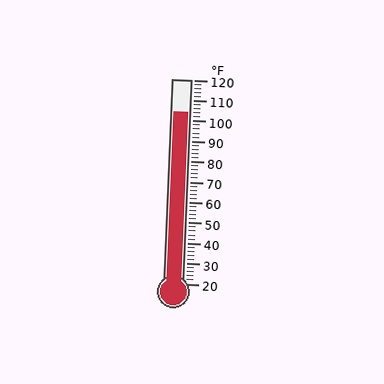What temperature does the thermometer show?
The thermometer shows approximately 104°F.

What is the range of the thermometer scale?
The thermometer scale ranges from 20°F to 120°F.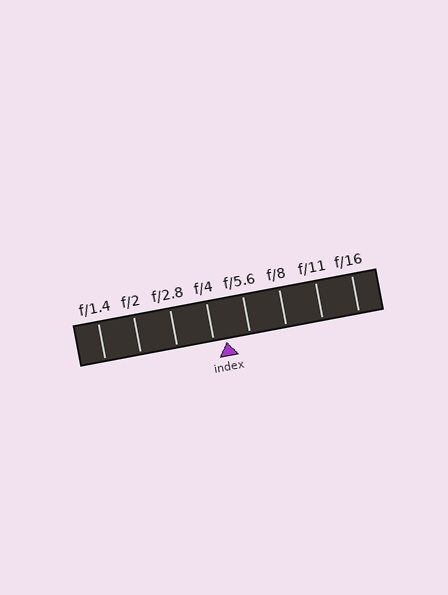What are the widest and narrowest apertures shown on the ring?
The widest aperture shown is f/1.4 and the narrowest is f/16.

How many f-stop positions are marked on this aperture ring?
There are 8 f-stop positions marked.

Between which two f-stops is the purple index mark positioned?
The index mark is between f/4 and f/5.6.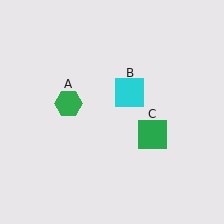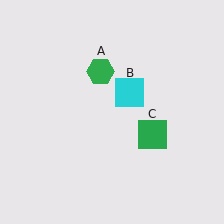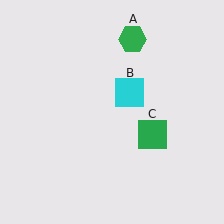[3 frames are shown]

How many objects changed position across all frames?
1 object changed position: green hexagon (object A).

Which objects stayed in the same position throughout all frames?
Cyan square (object B) and green square (object C) remained stationary.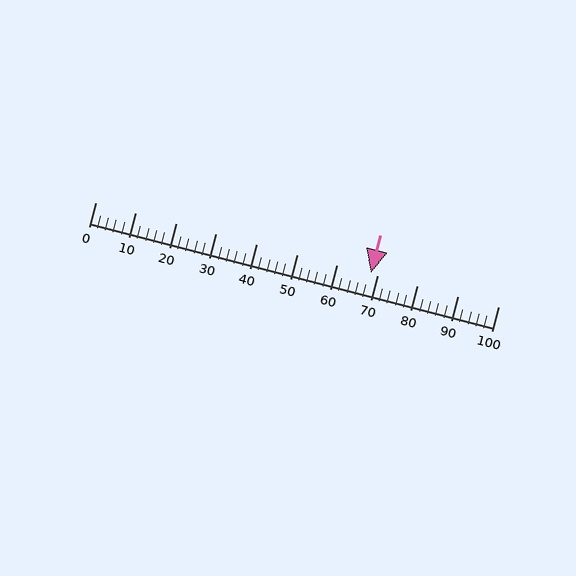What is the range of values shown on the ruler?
The ruler shows values from 0 to 100.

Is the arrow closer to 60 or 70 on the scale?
The arrow is closer to 70.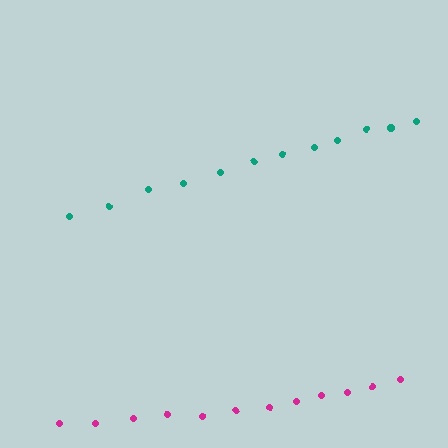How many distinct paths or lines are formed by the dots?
There are 2 distinct paths.